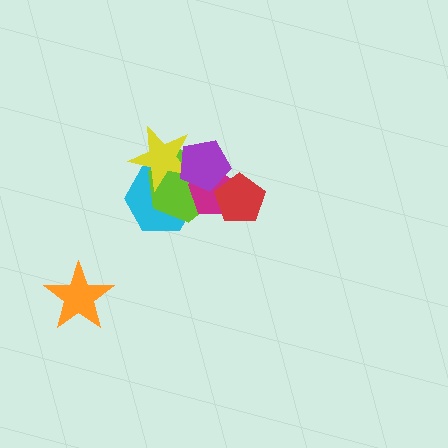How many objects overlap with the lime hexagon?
4 objects overlap with the lime hexagon.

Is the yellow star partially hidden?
Yes, it is partially covered by another shape.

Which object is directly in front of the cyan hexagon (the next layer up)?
The lime hexagon is directly in front of the cyan hexagon.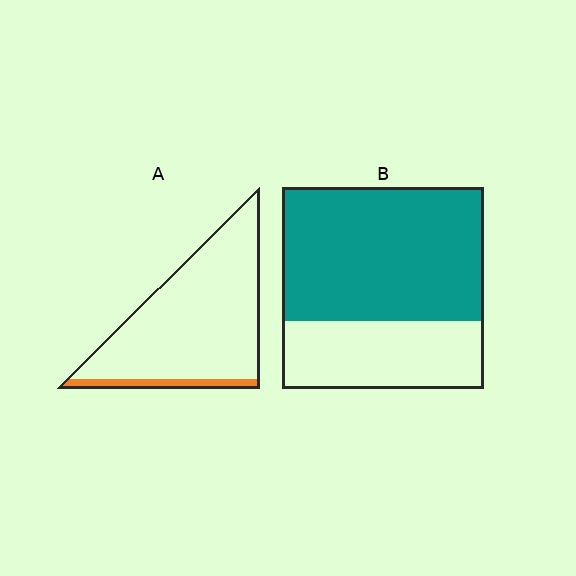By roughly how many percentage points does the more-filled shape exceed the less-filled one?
By roughly 55 percentage points (B over A).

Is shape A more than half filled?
No.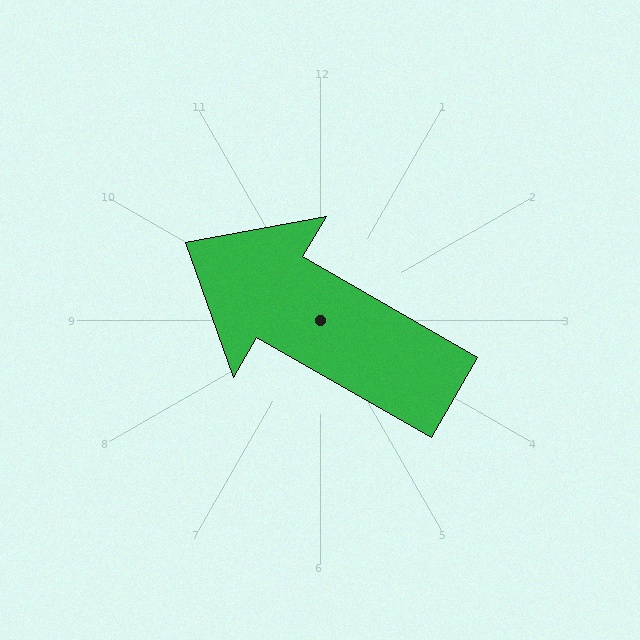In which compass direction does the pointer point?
Northwest.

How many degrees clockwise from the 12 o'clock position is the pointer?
Approximately 300 degrees.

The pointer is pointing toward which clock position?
Roughly 10 o'clock.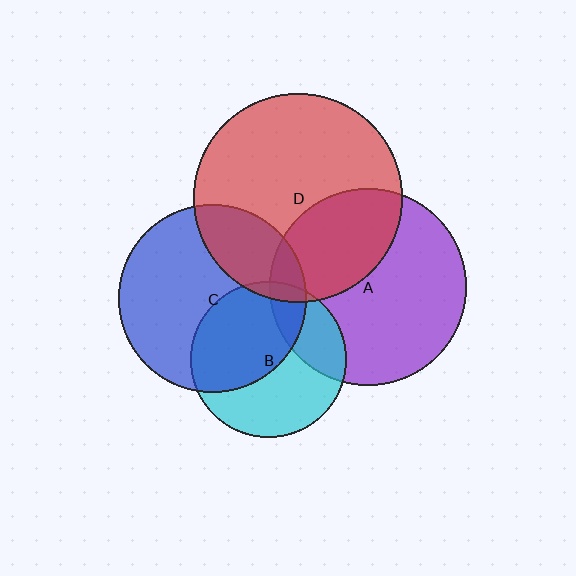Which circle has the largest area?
Circle D (red).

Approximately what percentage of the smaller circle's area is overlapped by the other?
Approximately 5%.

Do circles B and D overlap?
Yes.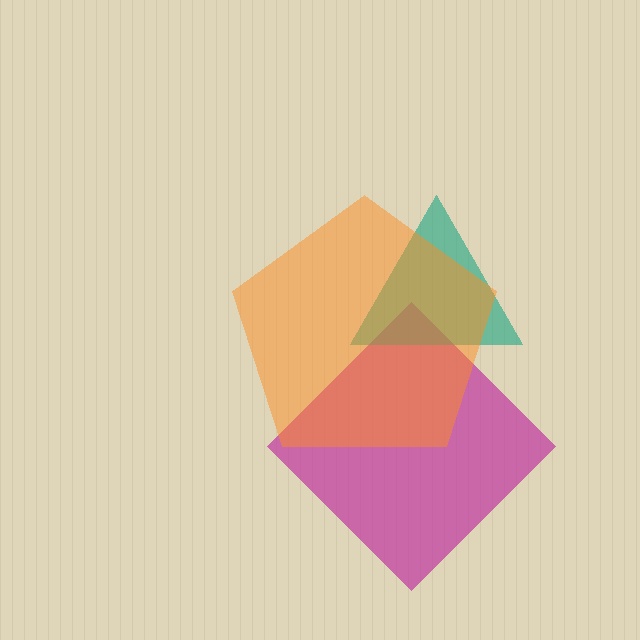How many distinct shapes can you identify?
There are 3 distinct shapes: a magenta diamond, a teal triangle, an orange pentagon.